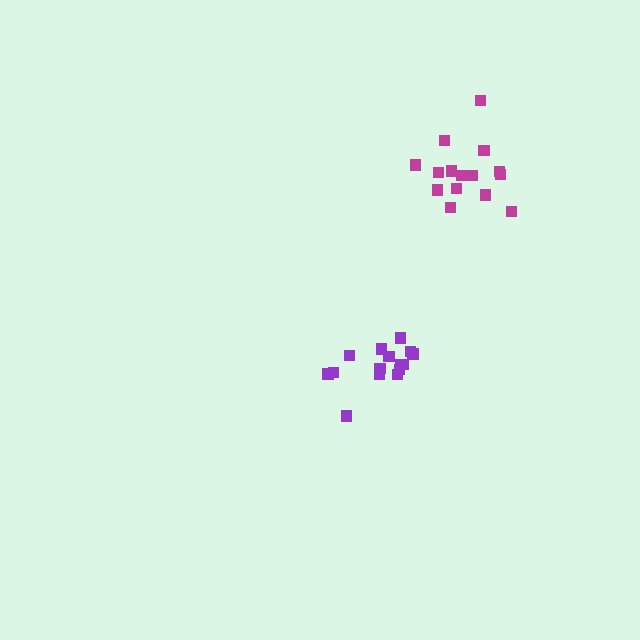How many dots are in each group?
Group 1: 15 dots, Group 2: 15 dots (30 total).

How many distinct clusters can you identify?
There are 2 distinct clusters.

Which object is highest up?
The magenta cluster is topmost.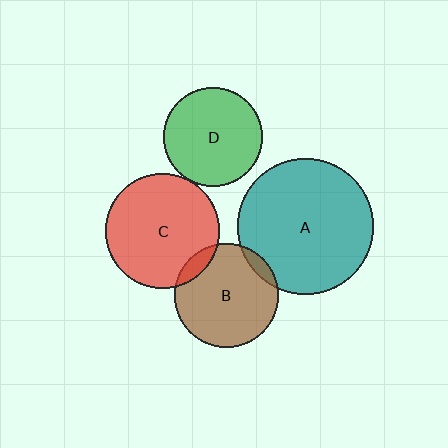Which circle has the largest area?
Circle A (teal).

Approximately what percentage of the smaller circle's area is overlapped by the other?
Approximately 5%.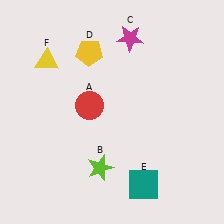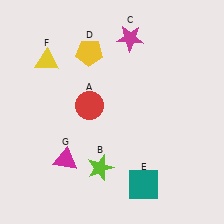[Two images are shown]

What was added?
A magenta triangle (G) was added in Image 2.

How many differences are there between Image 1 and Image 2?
There is 1 difference between the two images.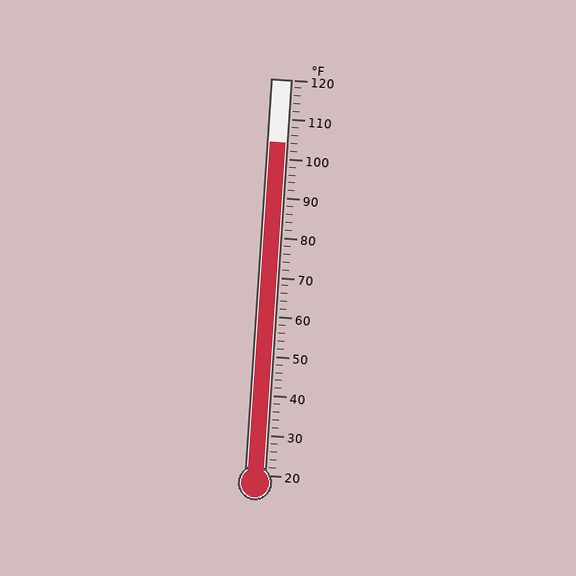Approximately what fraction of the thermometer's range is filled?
The thermometer is filled to approximately 85% of its range.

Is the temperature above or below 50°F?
The temperature is above 50°F.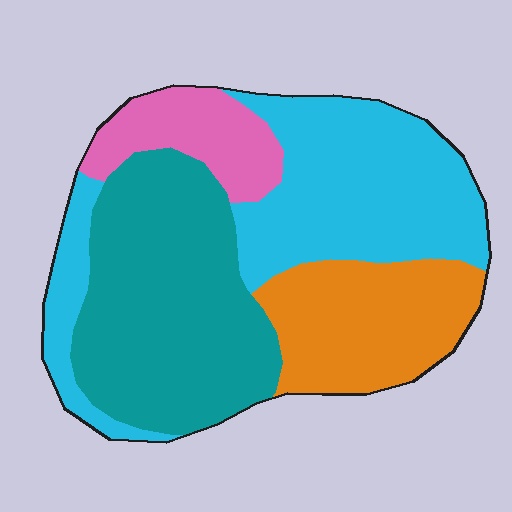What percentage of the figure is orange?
Orange takes up about one fifth (1/5) of the figure.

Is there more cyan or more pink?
Cyan.